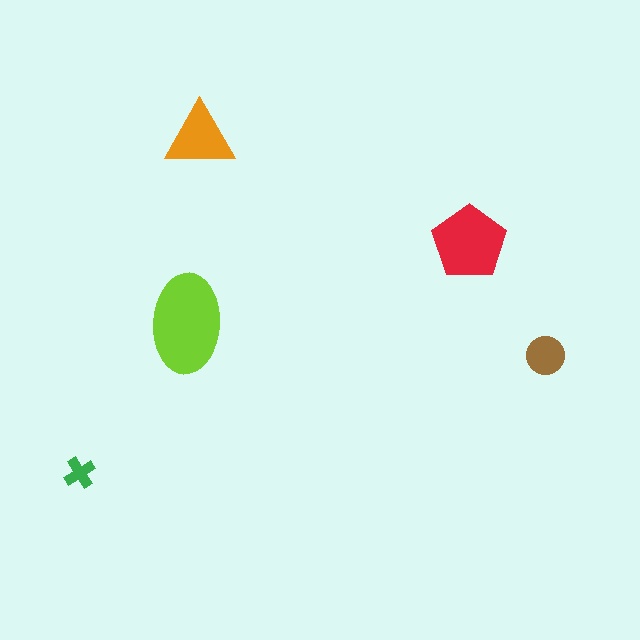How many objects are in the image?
There are 5 objects in the image.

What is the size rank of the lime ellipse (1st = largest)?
1st.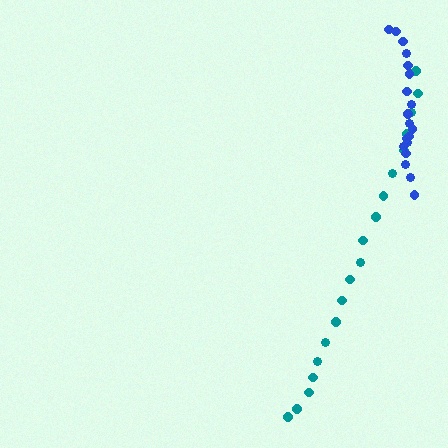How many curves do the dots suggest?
There are 2 distinct paths.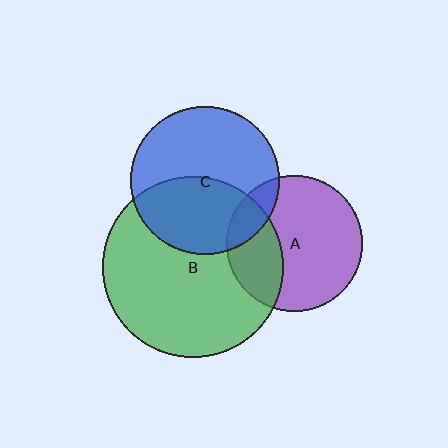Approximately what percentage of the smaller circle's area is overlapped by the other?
Approximately 45%.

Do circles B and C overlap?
Yes.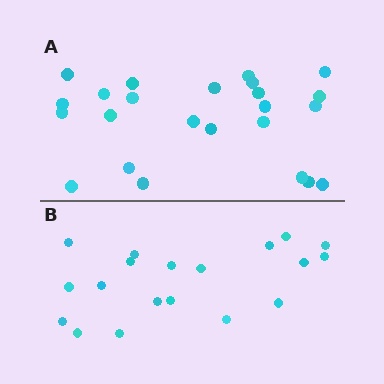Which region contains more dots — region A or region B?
Region A (the top region) has more dots.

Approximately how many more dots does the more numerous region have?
Region A has about 5 more dots than region B.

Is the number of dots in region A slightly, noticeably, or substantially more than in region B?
Region A has noticeably more, but not dramatically so. The ratio is roughly 1.3 to 1.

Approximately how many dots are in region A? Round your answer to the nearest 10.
About 20 dots. (The exact count is 24, which rounds to 20.)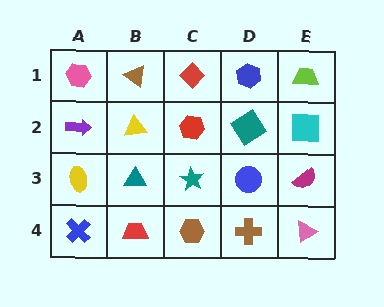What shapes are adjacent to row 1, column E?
A cyan square (row 2, column E), a blue hexagon (row 1, column D).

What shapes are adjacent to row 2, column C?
A red diamond (row 1, column C), a teal star (row 3, column C), a yellow triangle (row 2, column B), a teal diamond (row 2, column D).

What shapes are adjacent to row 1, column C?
A red hexagon (row 2, column C), a brown triangle (row 1, column B), a blue hexagon (row 1, column D).